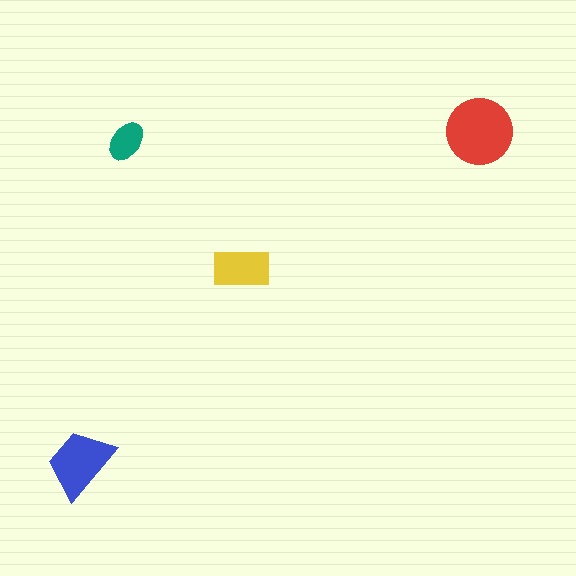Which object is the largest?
The red circle.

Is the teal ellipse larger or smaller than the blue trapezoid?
Smaller.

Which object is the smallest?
The teal ellipse.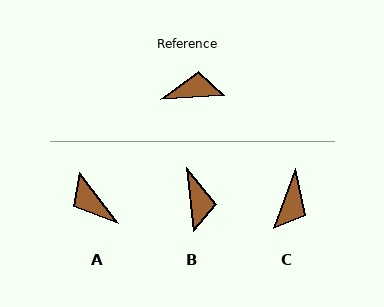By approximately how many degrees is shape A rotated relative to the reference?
Approximately 124 degrees counter-clockwise.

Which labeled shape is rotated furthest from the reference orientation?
A, about 124 degrees away.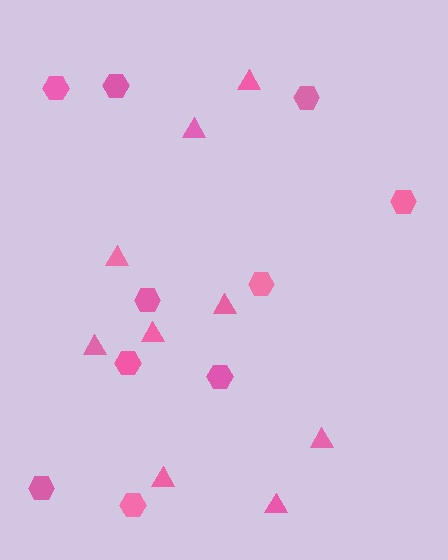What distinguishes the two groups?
There are 2 groups: one group of hexagons (10) and one group of triangles (9).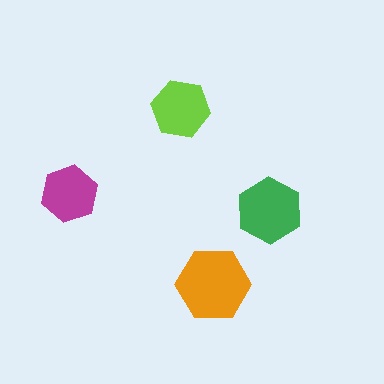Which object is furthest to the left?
The magenta hexagon is leftmost.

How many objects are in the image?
There are 4 objects in the image.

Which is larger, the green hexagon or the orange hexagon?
The orange one.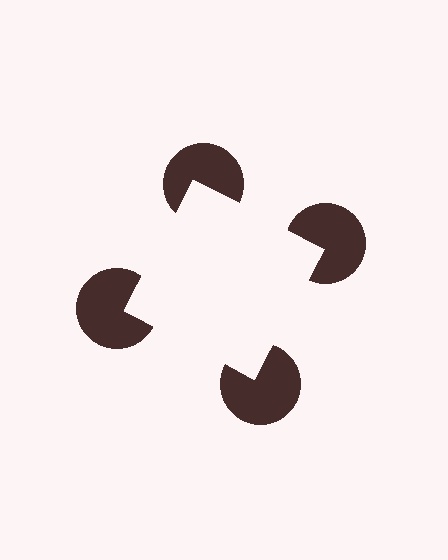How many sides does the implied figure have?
4 sides.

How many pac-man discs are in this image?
There are 4 — one at each vertex of the illusory square.